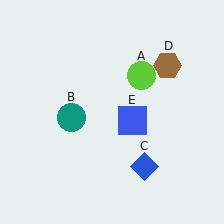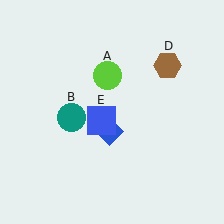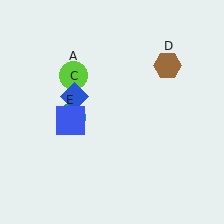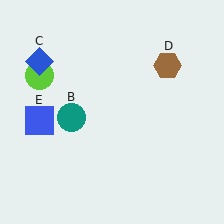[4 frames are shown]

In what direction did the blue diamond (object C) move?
The blue diamond (object C) moved up and to the left.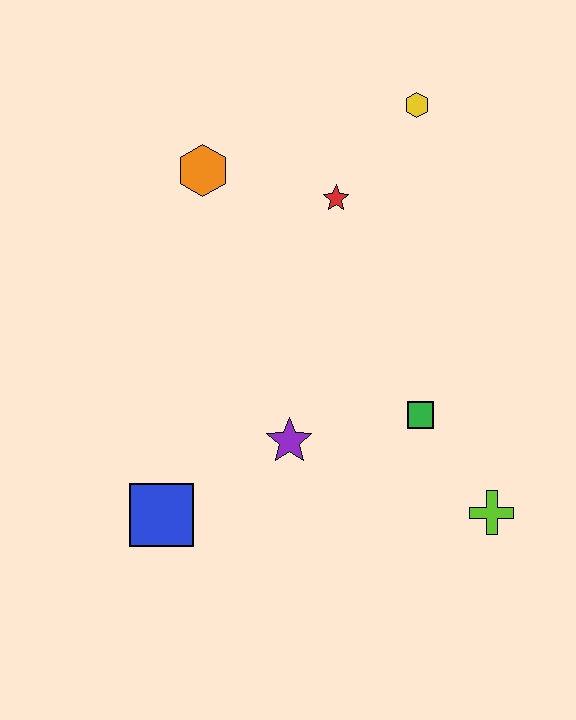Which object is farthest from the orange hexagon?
The lime cross is farthest from the orange hexagon.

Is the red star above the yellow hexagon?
No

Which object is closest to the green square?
The lime cross is closest to the green square.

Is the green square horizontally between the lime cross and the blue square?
Yes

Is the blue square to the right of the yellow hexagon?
No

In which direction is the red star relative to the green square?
The red star is above the green square.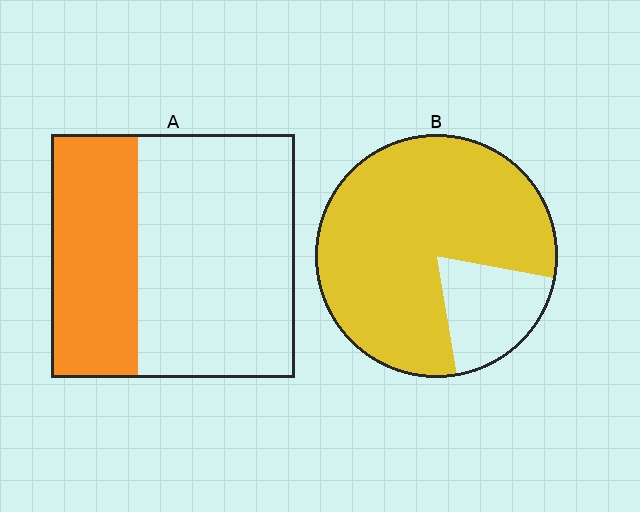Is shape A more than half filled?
No.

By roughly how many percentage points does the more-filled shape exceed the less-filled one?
By roughly 45 percentage points (B over A).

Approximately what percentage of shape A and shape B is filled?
A is approximately 35% and B is approximately 80%.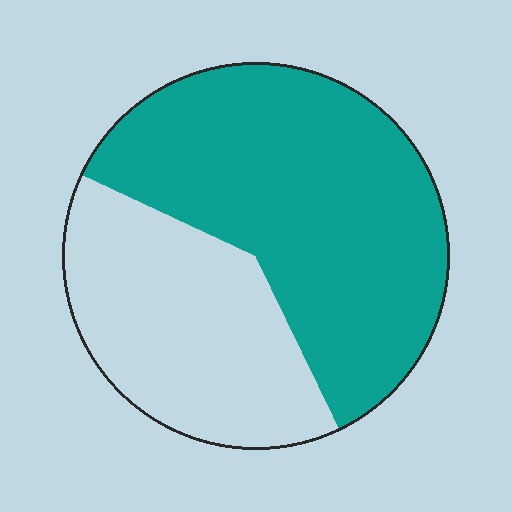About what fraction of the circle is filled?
About three fifths (3/5).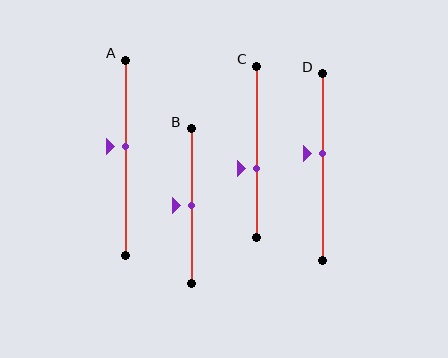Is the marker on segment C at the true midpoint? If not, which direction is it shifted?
No, the marker on segment C is shifted downward by about 9% of the segment length.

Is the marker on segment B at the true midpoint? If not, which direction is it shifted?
Yes, the marker on segment B is at the true midpoint.